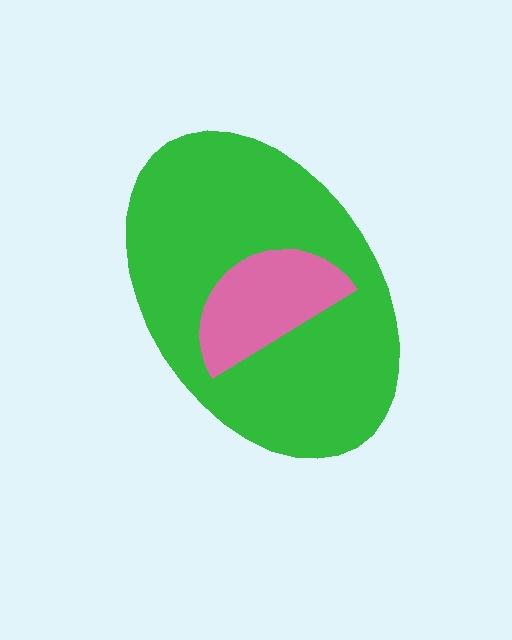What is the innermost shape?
The pink semicircle.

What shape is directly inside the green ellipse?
The pink semicircle.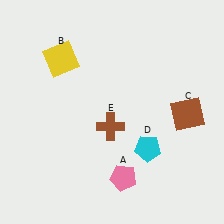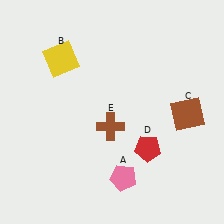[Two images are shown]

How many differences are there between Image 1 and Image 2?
There is 1 difference between the two images.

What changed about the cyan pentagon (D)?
In Image 1, D is cyan. In Image 2, it changed to red.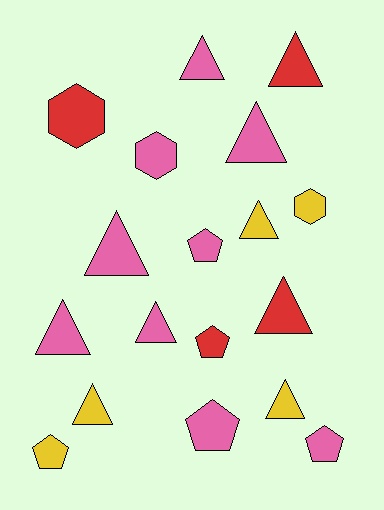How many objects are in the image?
There are 18 objects.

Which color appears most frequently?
Pink, with 9 objects.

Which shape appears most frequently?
Triangle, with 10 objects.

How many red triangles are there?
There are 2 red triangles.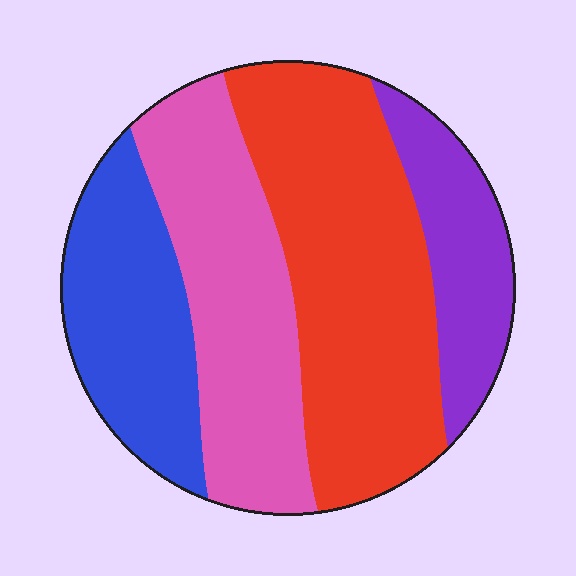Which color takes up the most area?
Red, at roughly 35%.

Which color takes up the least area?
Purple, at roughly 15%.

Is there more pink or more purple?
Pink.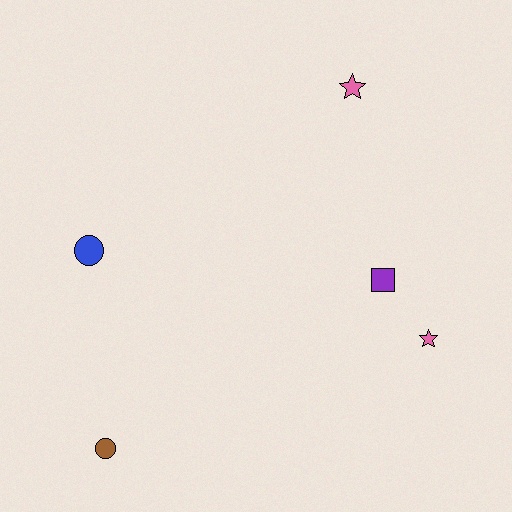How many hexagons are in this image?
There are no hexagons.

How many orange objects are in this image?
There are no orange objects.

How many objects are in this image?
There are 5 objects.